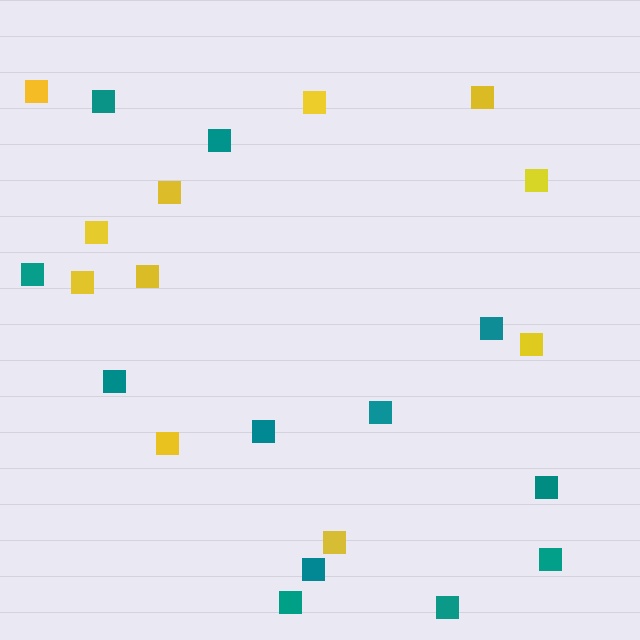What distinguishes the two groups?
There are 2 groups: one group of teal squares (12) and one group of yellow squares (11).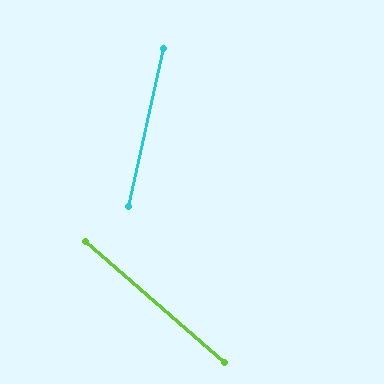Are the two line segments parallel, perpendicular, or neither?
Neither parallel nor perpendicular — they differ by about 62°.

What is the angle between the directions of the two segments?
Approximately 62 degrees.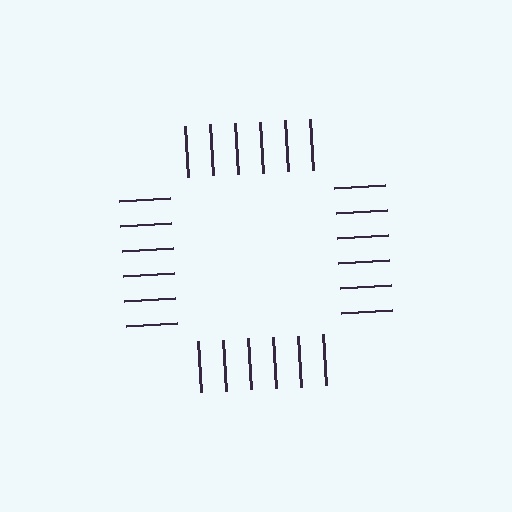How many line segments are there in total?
24 — 6 along each of the 4 edges.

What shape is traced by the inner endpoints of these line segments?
An illusory square — the line segments terminate on its edges but no continuous stroke is drawn.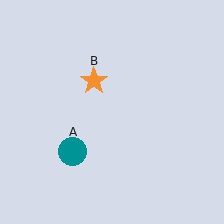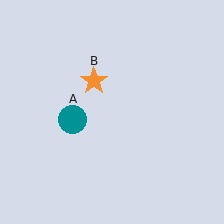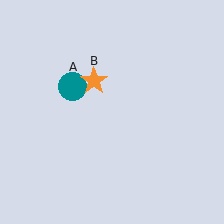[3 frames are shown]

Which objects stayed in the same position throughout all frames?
Orange star (object B) remained stationary.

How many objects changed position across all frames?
1 object changed position: teal circle (object A).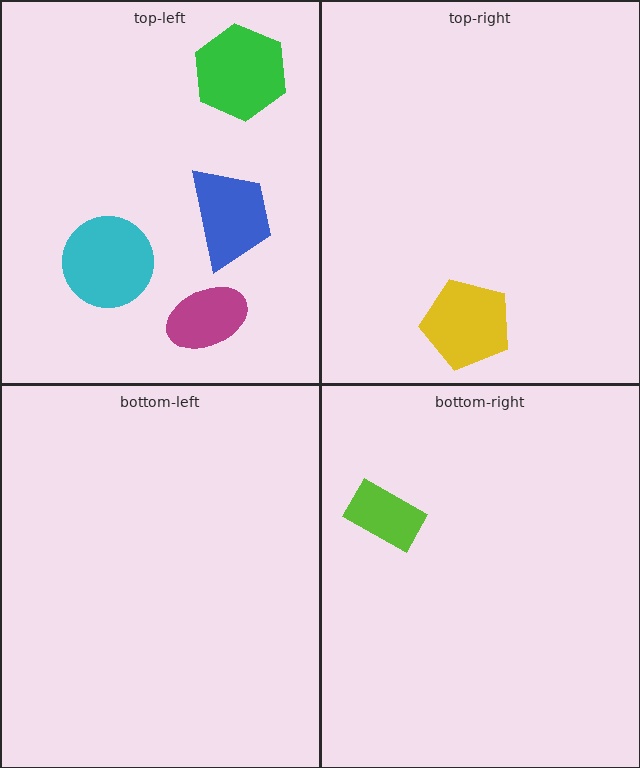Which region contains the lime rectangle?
The bottom-right region.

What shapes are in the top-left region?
The blue trapezoid, the cyan circle, the green hexagon, the magenta ellipse.